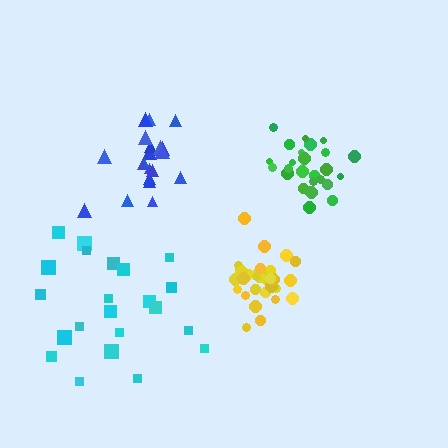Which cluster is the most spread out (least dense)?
Cyan.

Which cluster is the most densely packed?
Yellow.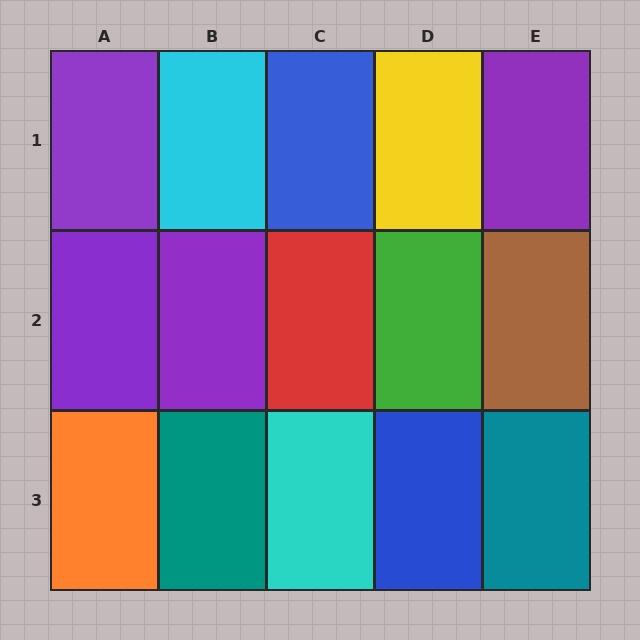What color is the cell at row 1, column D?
Yellow.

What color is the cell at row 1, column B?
Cyan.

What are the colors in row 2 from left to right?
Purple, purple, red, green, brown.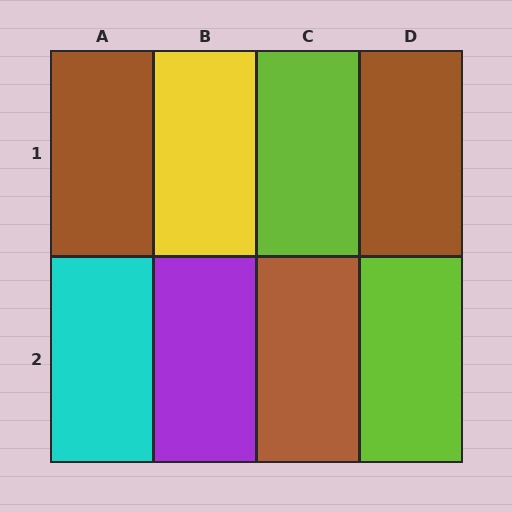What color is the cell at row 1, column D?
Brown.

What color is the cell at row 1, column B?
Yellow.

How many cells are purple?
1 cell is purple.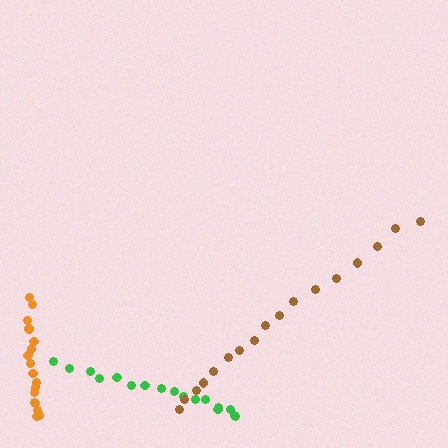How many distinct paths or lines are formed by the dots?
There are 3 distinct paths.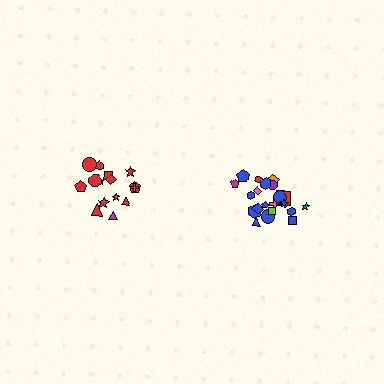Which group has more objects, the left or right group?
The right group.